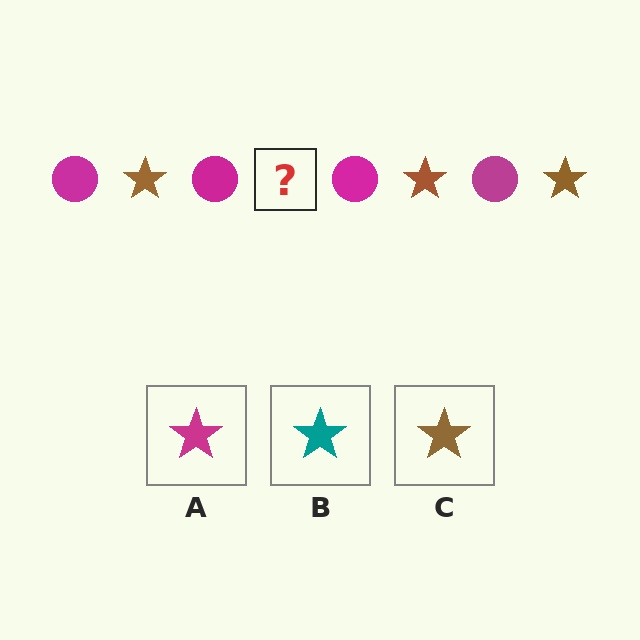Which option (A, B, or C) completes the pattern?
C.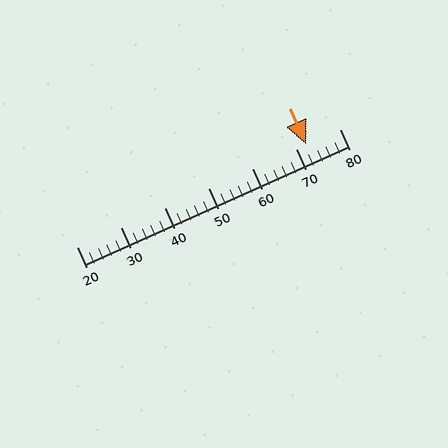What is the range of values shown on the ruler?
The ruler shows values from 20 to 80.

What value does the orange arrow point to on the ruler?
The orange arrow points to approximately 72.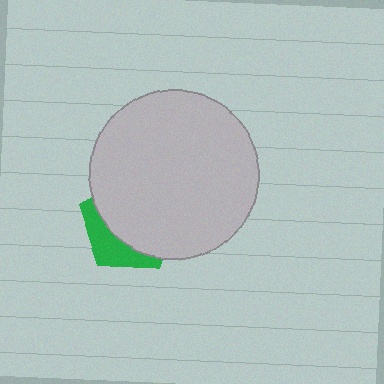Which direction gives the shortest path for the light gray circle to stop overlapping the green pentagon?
Moving toward the upper-right gives the shortest separation.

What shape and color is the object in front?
The object in front is a light gray circle.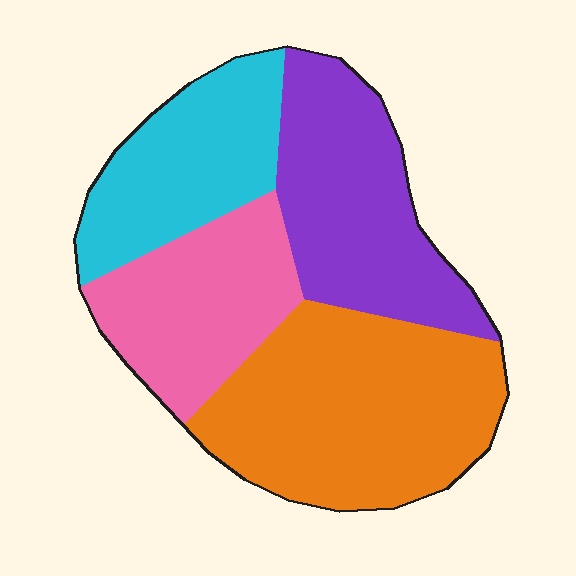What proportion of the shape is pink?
Pink covers around 20% of the shape.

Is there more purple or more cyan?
Purple.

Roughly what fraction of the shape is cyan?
Cyan takes up about one fifth (1/5) of the shape.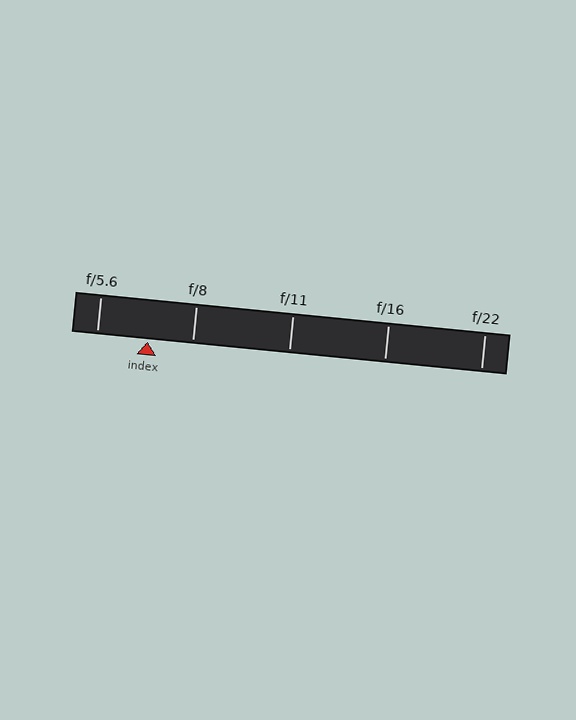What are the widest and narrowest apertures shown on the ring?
The widest aperture shown is f/5.6 and the narrowest is f/22.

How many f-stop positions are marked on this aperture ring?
There are 5 f-stop positions marked.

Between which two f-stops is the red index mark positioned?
The index mark is between f/5.6 and f/8.